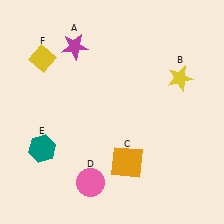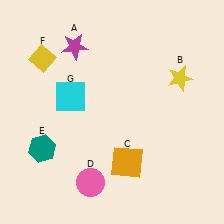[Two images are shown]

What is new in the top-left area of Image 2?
A cyan square (G) was added in the top-left area of Image 2.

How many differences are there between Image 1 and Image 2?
There is 1 difference between the two images.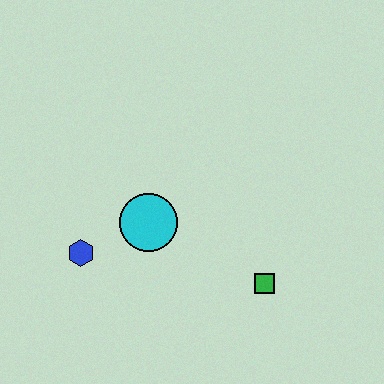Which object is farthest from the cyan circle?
The green square is farthest from the cyan circle.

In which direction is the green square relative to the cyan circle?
The green square is to the right of the cyan circle.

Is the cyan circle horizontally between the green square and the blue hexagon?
Yes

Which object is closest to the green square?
The cyan circle is closest to the green square.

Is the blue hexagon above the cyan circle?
No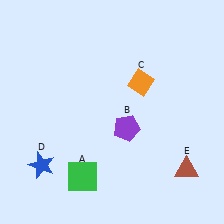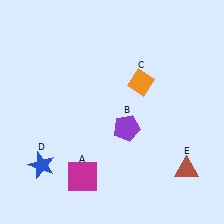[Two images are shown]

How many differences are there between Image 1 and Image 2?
There is 1 difference between the two images.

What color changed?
The square (A) changed from green in Image 1 to magenta in Image 2.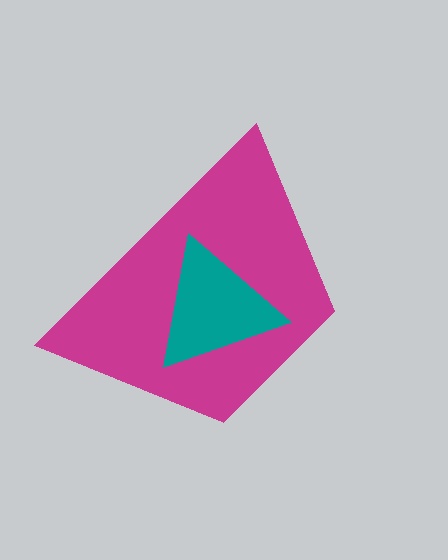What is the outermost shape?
The magenta trapezoid.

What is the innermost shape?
The teal triangle.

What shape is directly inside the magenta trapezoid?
The teal triangle.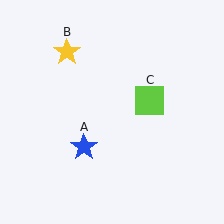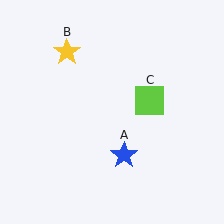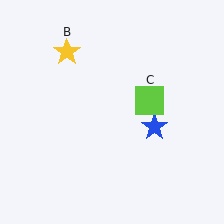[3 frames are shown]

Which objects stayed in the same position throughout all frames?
Yellow star (object B) and lime square (object C) remained stationary.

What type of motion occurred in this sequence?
The blue star (object A) rotated counterclockwise around the center of the scene.